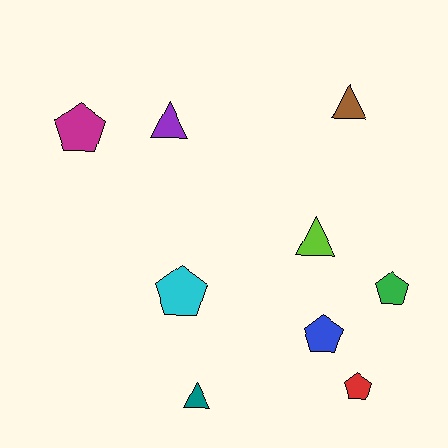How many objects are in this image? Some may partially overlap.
There are 9 objects.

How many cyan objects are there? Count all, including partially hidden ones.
There is 1 cyan object.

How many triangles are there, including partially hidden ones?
There are 4 triangles.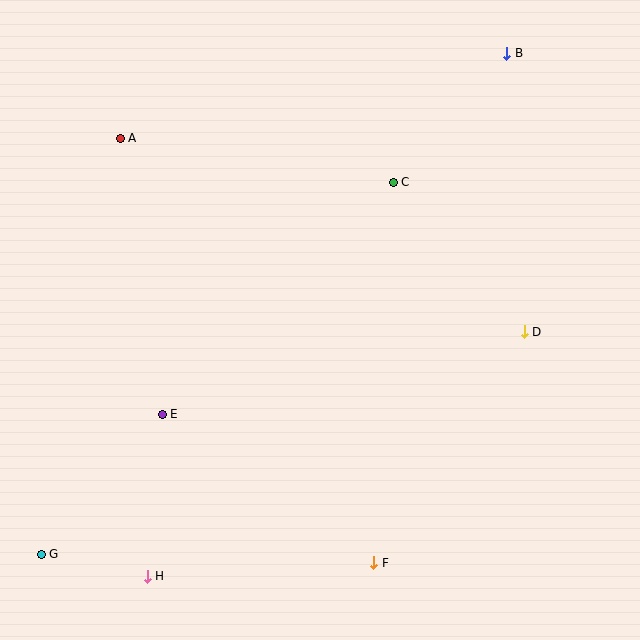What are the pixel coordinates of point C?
Point C is at (393, 182).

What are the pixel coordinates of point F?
Point F is at (374, 563).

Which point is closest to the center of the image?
Point C at (393, 182) is closest to the center.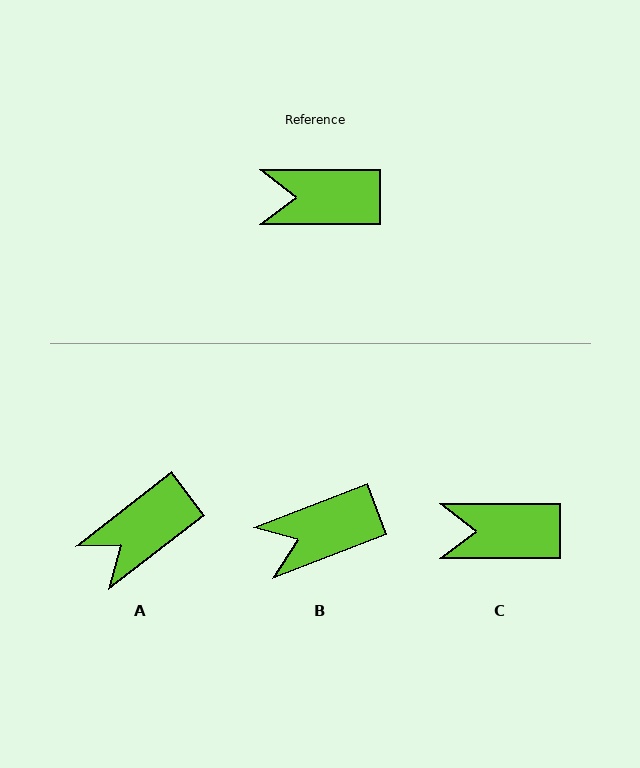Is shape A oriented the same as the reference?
No, it is off by about 38 degrees.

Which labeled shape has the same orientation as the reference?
C.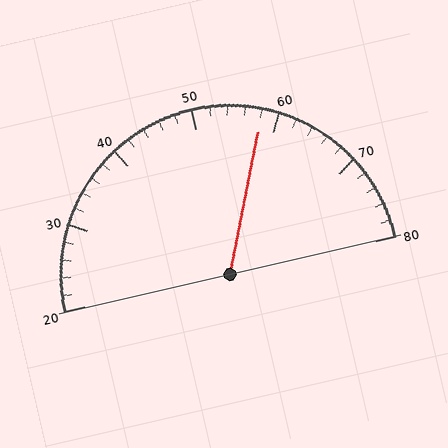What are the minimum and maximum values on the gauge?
The gauge ranges from 20 to 80.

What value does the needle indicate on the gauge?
The needle indicates approximately 58.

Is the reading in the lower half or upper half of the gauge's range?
The reading is in the upper half of the range (20 to 80).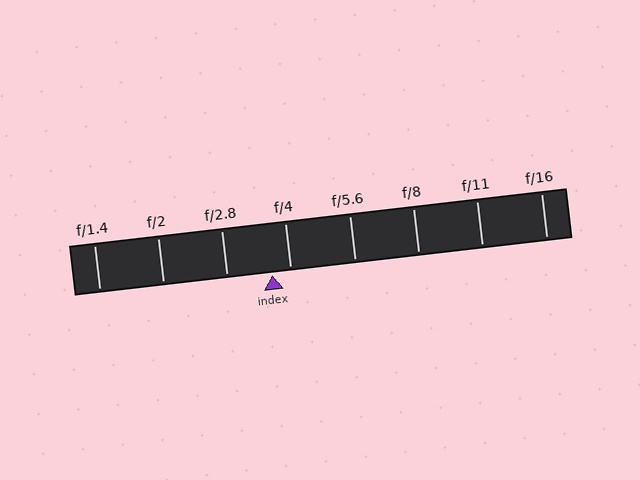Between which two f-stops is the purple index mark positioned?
The index mark is between f/2.8 and f/4.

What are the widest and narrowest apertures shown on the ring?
The widest aperture shown is f/1.4 and the narrowest is f/16.